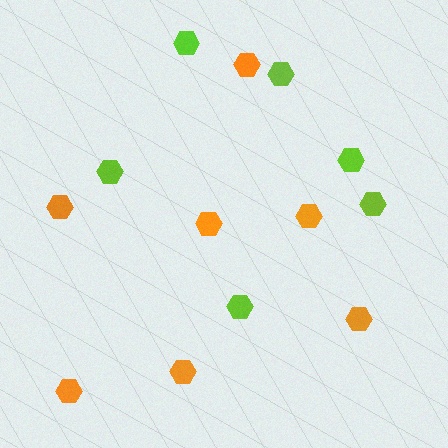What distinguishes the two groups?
There are 2 groups: one group of lime hexagons (6) and one group of orange hexagons (7).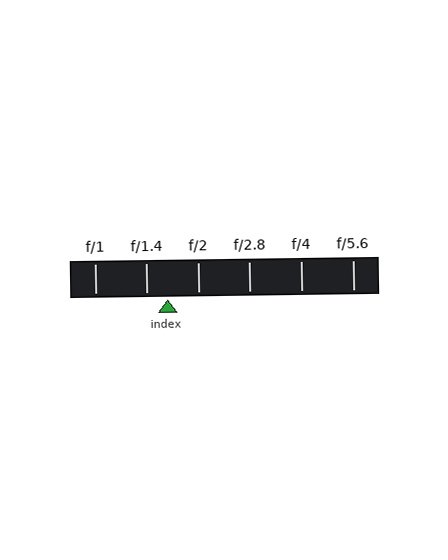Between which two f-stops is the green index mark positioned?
The index mark is between f/1.4 and f/2.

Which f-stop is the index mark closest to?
The index mark is closest to f/1.4.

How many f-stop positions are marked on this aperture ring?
There are 6 f-stop positions marked.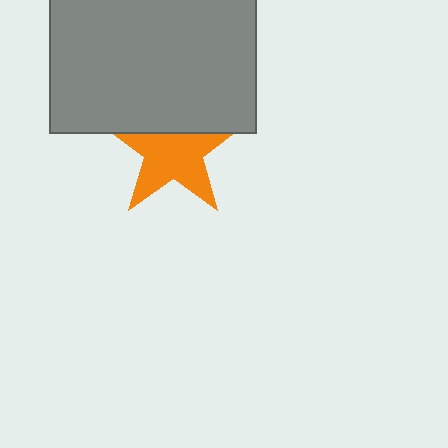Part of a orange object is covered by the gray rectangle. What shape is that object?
It is a star.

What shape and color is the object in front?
The object in front is a gray rectangle.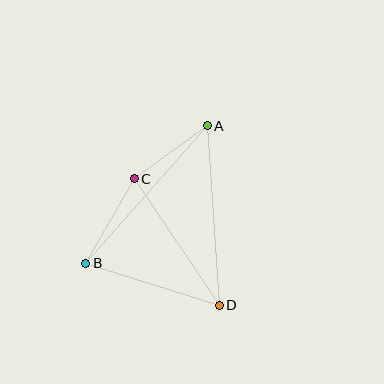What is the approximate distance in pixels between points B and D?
The distance between B and D is approximately 140 pixels.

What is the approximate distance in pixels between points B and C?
The distance between B and C is approximately 97 pixels.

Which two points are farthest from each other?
Points A and B are farthest from each other.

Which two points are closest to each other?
Points A and C are closest to each other.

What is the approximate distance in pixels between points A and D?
The distance between A and D is approximately 180 pixels.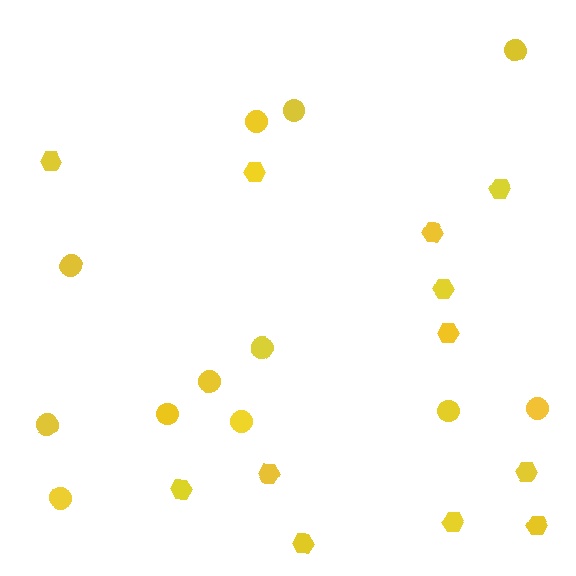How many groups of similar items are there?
There are 2 groups: one group of circles (12) and one group of hexagons (12).